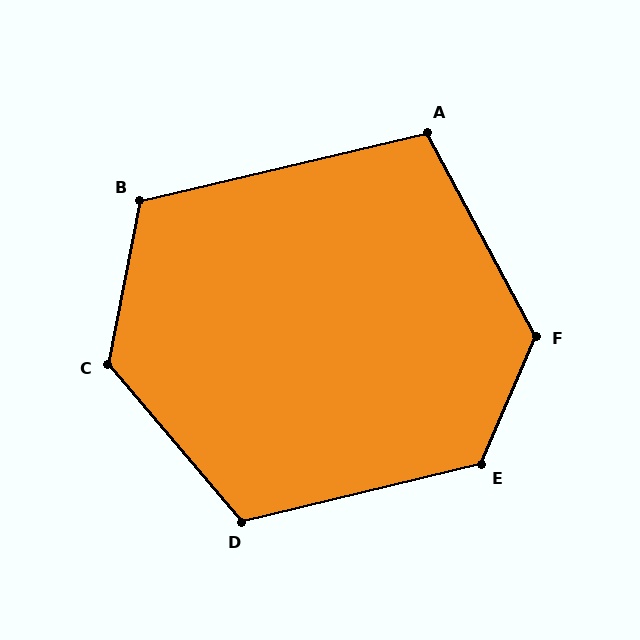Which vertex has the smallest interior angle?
A, at approximately 105 degrees.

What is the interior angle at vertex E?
Approximately 127 degrees (obtuse).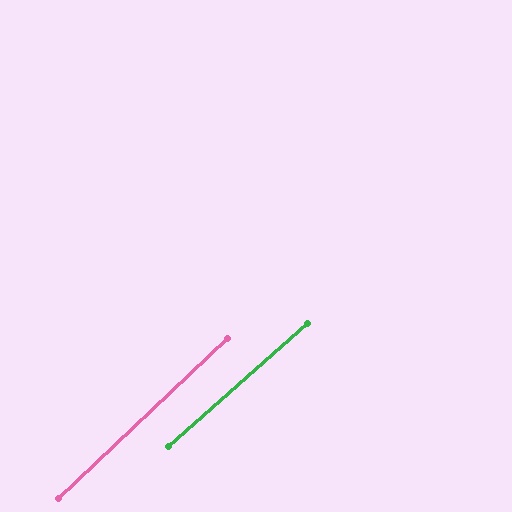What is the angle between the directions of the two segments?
Approximately 2 degrees.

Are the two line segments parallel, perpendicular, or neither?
Parallel — their directions differ by only 1.9°.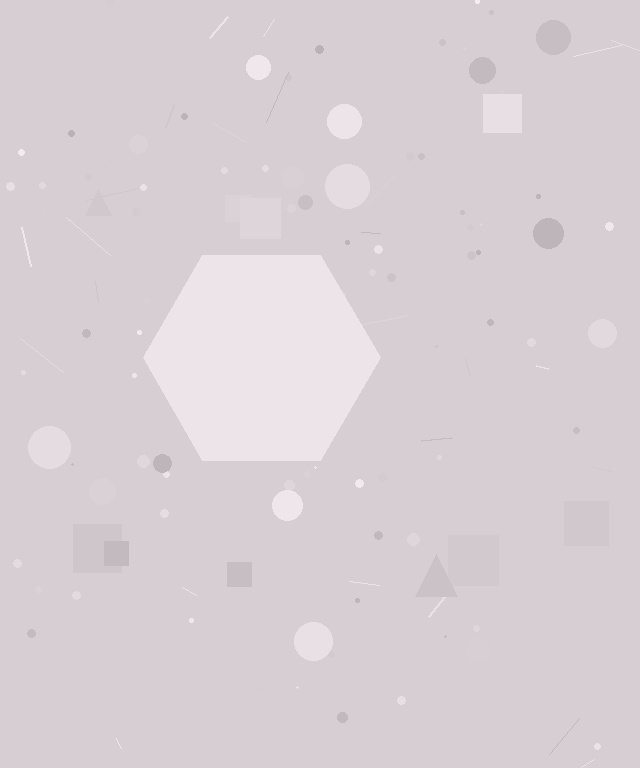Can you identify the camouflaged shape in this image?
The camouflaged shape is a hexagon.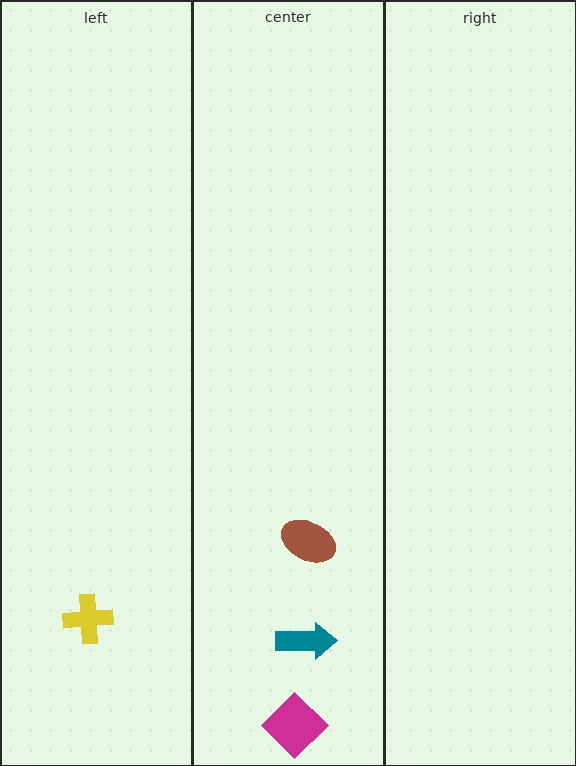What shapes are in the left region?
The yellow cross.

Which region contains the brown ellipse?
The center region.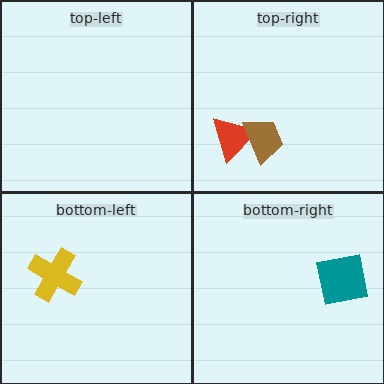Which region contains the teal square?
The bottom-right region.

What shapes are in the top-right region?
The red triangle, the brown trapezoid.